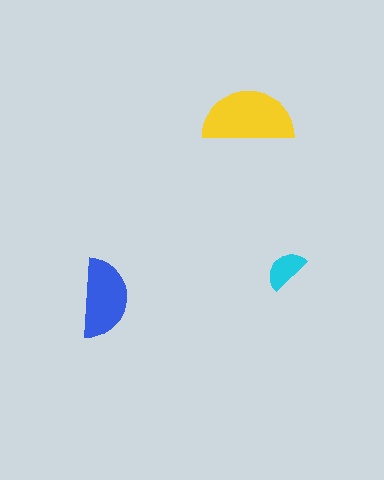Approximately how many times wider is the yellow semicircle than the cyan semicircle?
About 2 times wider.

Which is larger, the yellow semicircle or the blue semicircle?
The yellow one.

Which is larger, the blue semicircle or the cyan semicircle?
The blue one.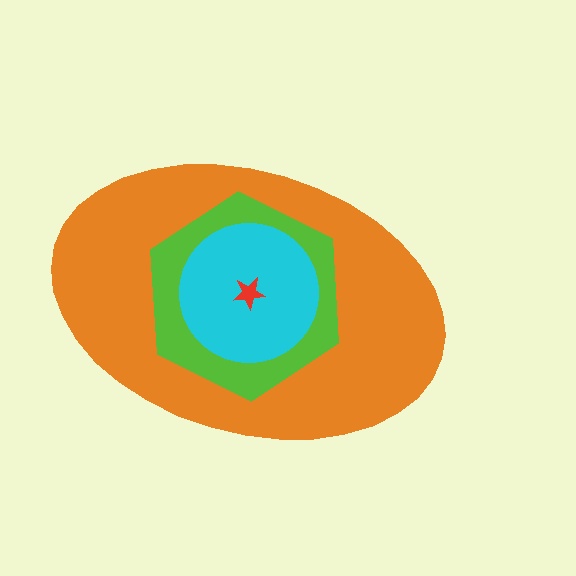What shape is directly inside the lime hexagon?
The cyan circle.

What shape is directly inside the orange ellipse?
The lime hexagon.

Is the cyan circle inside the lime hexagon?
Yes.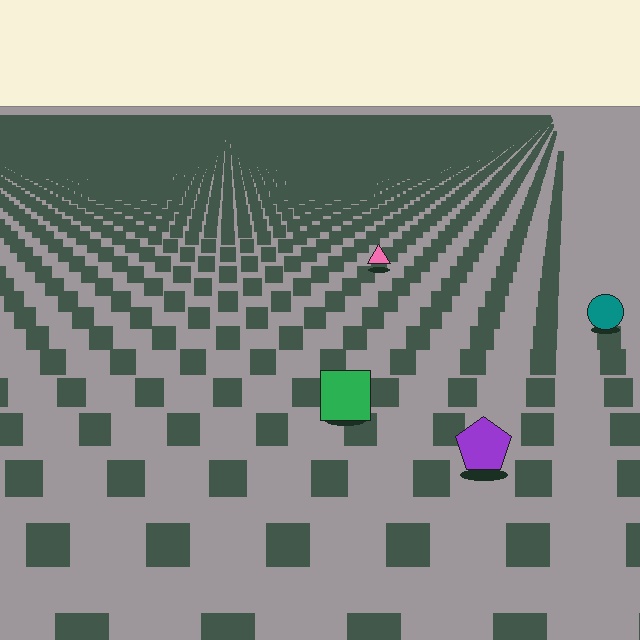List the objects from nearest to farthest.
From nearest to farthest: the purple pentagon, the green square, the teal circle, the pink triangle.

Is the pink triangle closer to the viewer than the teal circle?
No. The teal circle is closer — you can tell from the texture gradient: the ground texture is coarser near it.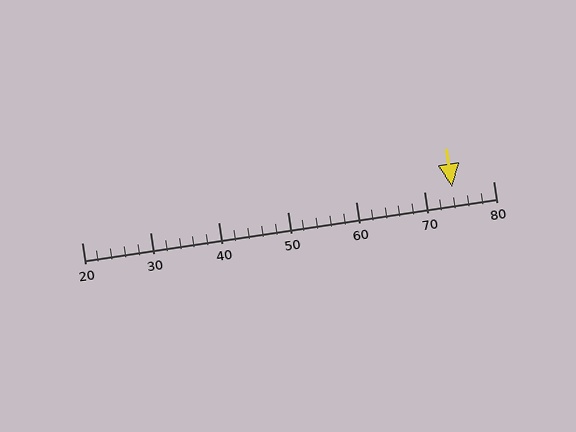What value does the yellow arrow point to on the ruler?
The yellow arrow points to approximately 74.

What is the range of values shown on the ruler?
The ruler shows values from 20 to 80.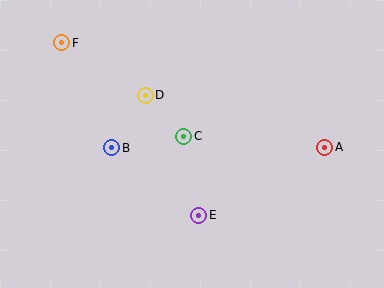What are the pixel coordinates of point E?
Point E is at (199, 215).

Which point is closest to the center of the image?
Point C at (184, 136) is closest to the center.